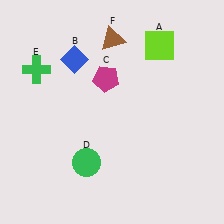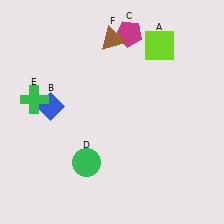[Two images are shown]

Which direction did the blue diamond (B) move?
The blue diamond (B) moved down.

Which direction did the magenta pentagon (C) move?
The magenta pentagon (C) moved up.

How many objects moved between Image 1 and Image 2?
3 objects moved between the two images.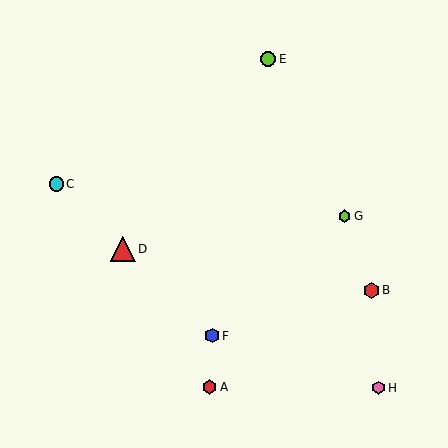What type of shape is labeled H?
Shape H is a pink hexagon.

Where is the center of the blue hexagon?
The center of the blue hexagon is at (212, 336).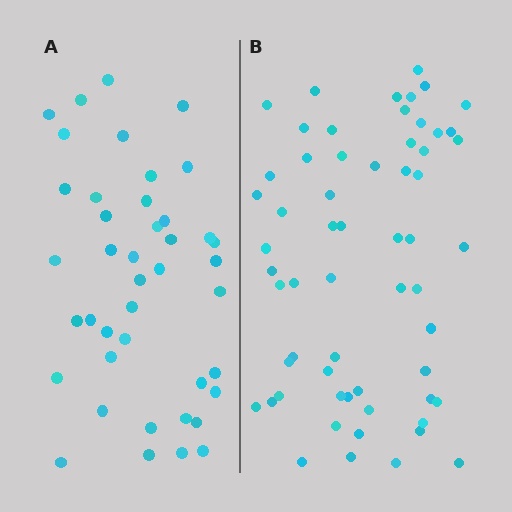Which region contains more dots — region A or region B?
Region B (the right region) has more dots.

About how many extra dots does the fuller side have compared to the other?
Region B has approximately 20 more dots than region A.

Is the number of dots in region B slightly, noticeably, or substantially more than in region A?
Region B has noticeably more, but not dramatically so. The ratio is roughly 1.4 to 1.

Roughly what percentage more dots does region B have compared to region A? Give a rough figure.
About 45% more.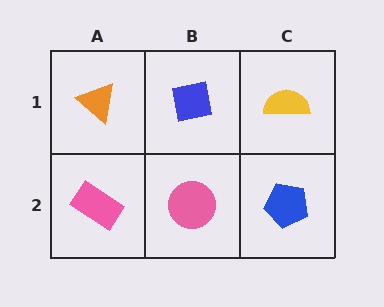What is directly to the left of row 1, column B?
An orange triangle.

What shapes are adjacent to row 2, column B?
A blue square (row 1, column B), a pink rectangle (row 2, column A), a blue pentagon (row 2, column C).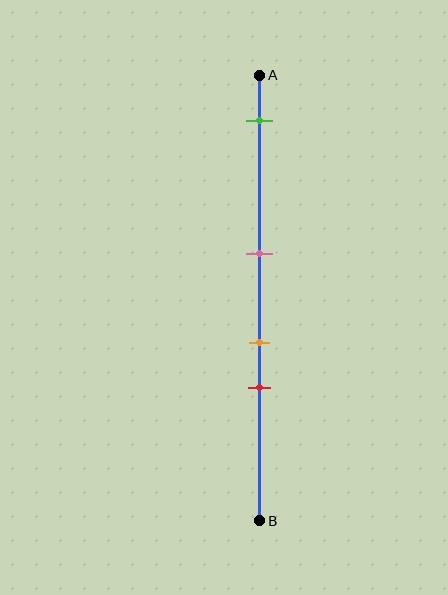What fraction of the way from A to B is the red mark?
The red mark is approximately 70% (0.7) of the way from A to B.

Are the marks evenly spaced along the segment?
No, the marks are not evenly spaced.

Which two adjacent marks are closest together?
The orange and red marks are the closest adjacent pair.